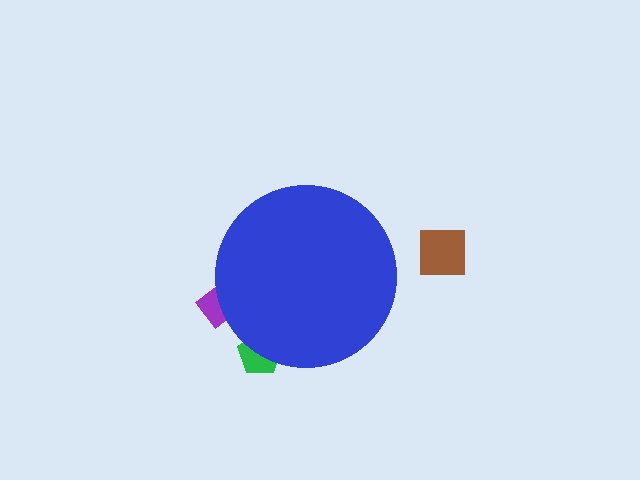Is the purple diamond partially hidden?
Yes, the purple diamond is partially hidden behind the blue circle.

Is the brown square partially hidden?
No, the brown square is fully visible.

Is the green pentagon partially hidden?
Yes, the green pentagon is partially hidden behind the blue circle.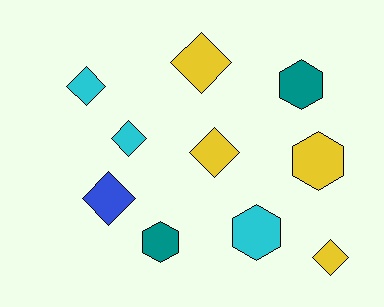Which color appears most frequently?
Yellow, with 4 objects.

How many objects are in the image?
There are 10 objects.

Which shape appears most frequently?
Diamond, with 6 objects.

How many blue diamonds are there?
There is 1 blue diamond.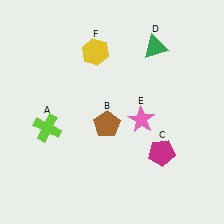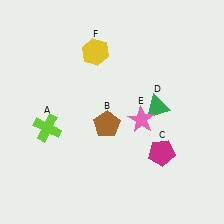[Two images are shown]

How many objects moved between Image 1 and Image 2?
1 object moved between the two images.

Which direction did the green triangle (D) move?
The green triangle (D) moved down.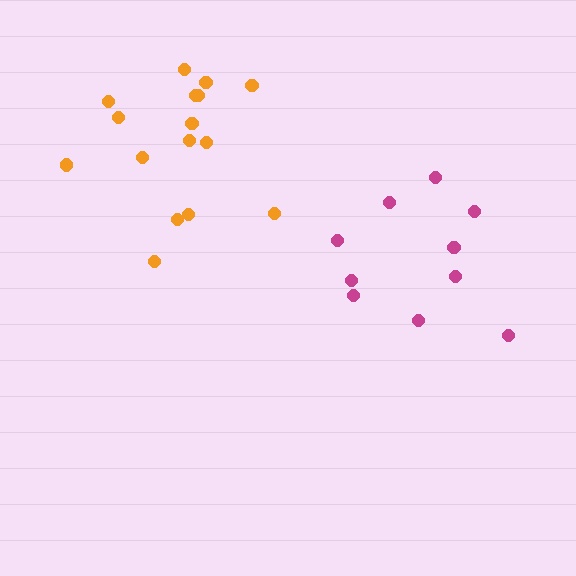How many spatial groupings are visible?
There are 2 spatial groupings.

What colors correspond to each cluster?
The clusters are colored: orange, magenta.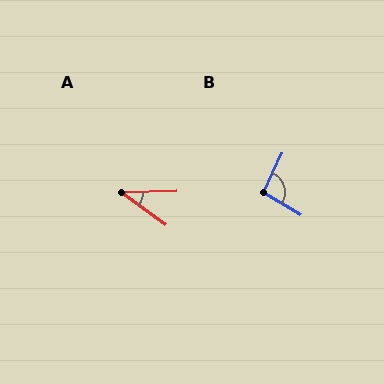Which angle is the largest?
B, at approximately 96 degrees.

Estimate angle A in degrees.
Approximately 38 degrees.